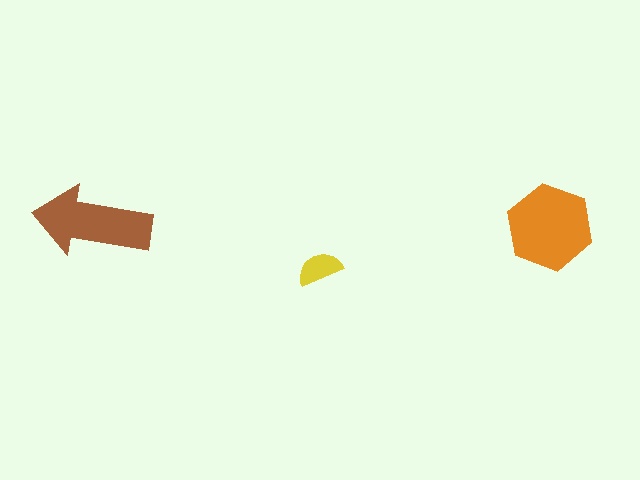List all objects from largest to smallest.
The orange hexagon, the brown arrow, the yellow semicircle.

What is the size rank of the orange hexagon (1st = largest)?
1st.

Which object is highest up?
The brown arrow is topmost.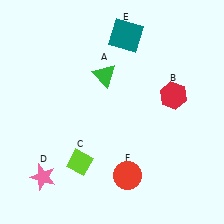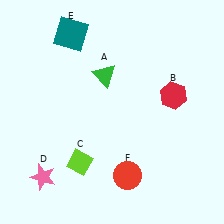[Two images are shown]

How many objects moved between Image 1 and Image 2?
1 object moved between the two images.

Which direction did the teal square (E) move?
The teal square (E) moved left.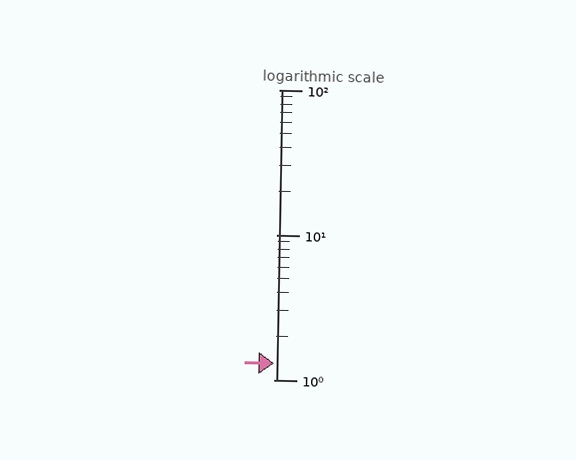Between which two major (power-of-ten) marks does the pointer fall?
The pointer is between 1 and 10.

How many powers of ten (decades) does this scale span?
The scale spans 2 decades, from 1 to 100.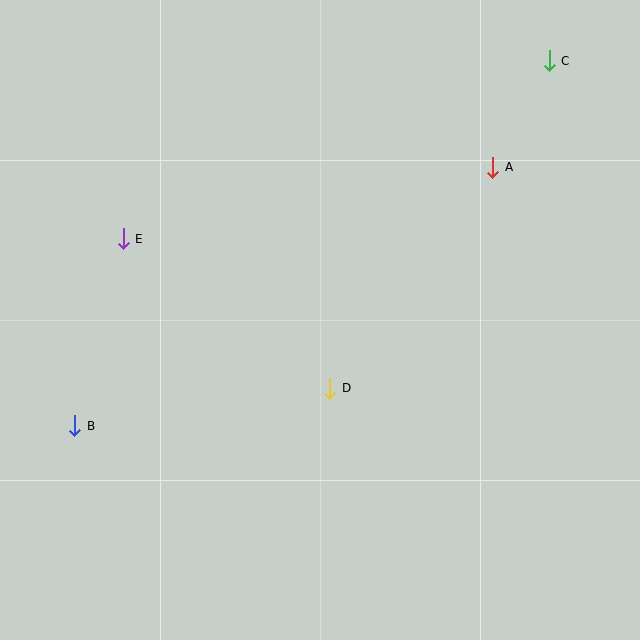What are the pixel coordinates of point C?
Point C is at (549, 61).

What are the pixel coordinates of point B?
Point B is at (75, 426).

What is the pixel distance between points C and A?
The distance between C and A is 121 pixels.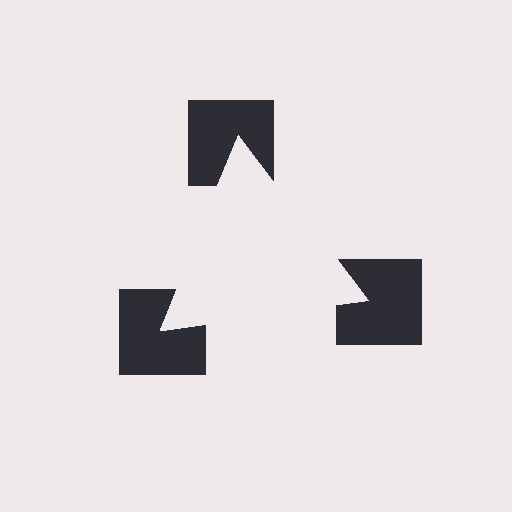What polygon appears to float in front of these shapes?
An illusory triangle — its edges are inferred from the aligned wedge cuts in the notched squares, not physically drawn.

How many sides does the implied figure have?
3 sides.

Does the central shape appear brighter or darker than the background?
It typically appears slightly brighter than the background, even though no actual brightness change is drawn.